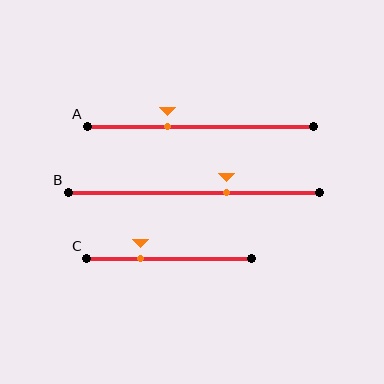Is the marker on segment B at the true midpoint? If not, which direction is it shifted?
No, the marker on segment B is shifted to the right by about 13% of the segment length.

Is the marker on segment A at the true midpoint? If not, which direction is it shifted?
No, the marker on segment A is shifted to the left by about 15% of the segment length.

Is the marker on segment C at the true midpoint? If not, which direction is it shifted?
No, the marker on segment C is shifted to the left by about 17% of the segment length.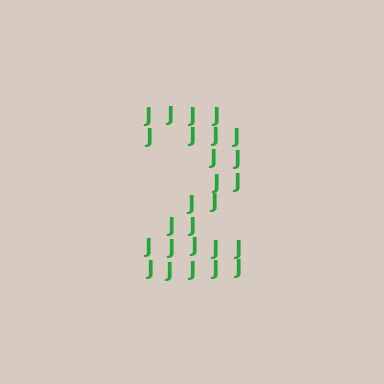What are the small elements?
The small elements are letter J's.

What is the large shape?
The large shape is the digit 2.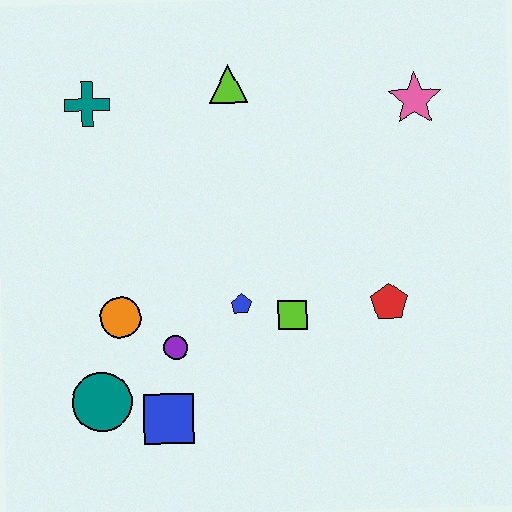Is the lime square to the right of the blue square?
Yes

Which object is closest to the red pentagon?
The lime square is closest to the red pentagon.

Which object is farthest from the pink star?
The teal circle is farthest from the pink star.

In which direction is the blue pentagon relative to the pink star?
The blue pentagon is below the pink star.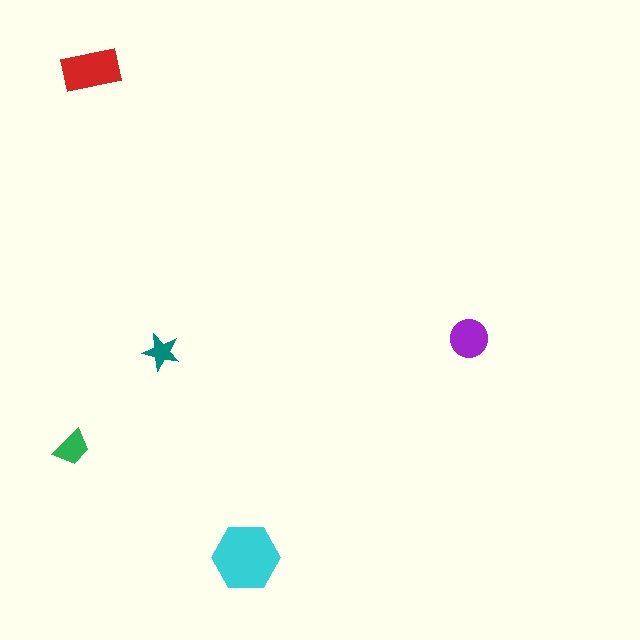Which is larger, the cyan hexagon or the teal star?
The cyan hexagon.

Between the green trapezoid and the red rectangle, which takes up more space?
The red rectangle.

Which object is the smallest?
The teal star.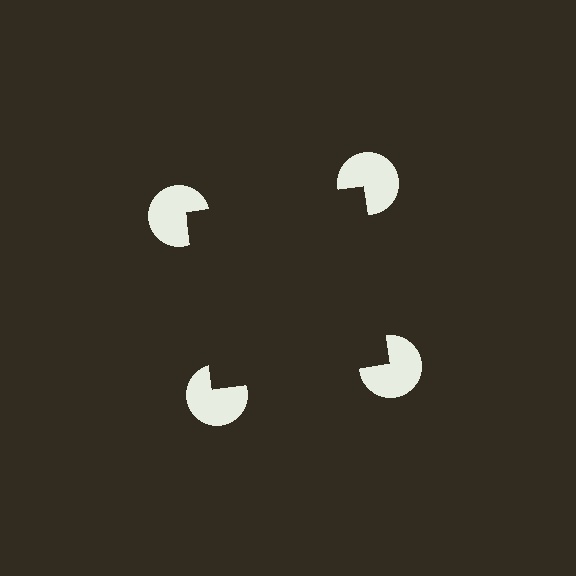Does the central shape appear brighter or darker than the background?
It typically appears slightly darker than the background, even though no actual brightness change is drawn.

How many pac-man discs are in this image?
There are 4 — one at each vertex of the illusory square.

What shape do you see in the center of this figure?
An illusory square — its edges are inferred from the aligned wedge cuts in the pac-man discs, not physically drawn.